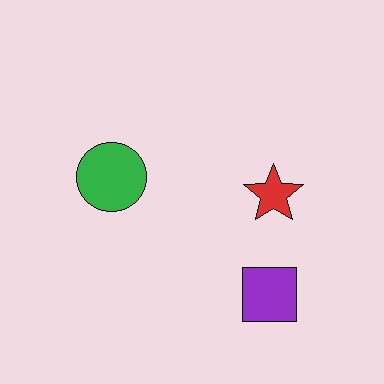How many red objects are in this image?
There is 1 red object.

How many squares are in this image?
There is 1 square.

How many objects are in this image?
There are 3 objects.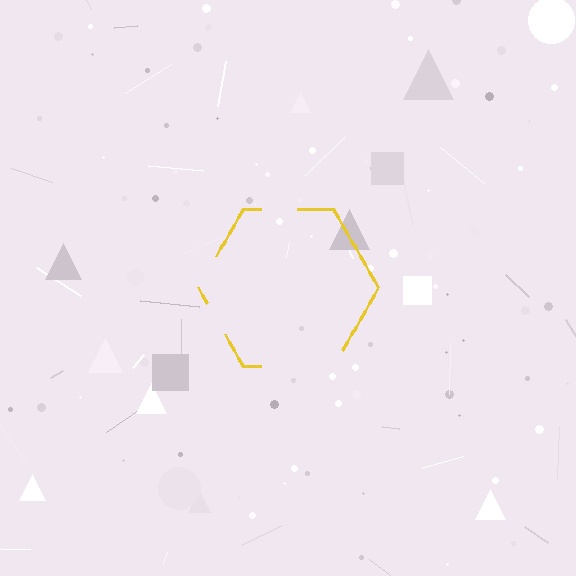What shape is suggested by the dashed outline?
The dashed outline suggests a hexagon.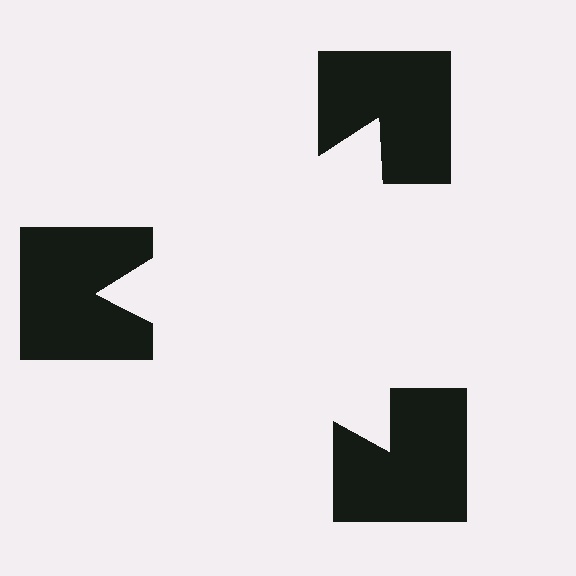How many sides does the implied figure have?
3 sides.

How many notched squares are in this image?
There are 3 — one at each vertex of the illusory triangle.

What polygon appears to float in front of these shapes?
An illusory triangle — its edges are inferred from the aligned wedge cuts in the notched squares, not physically drawn.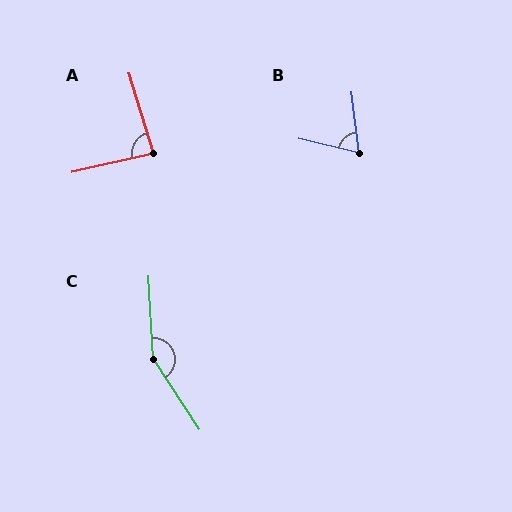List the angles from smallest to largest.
B (70°), A (86°), C (150°).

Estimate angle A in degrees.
Approximately 86 degrees.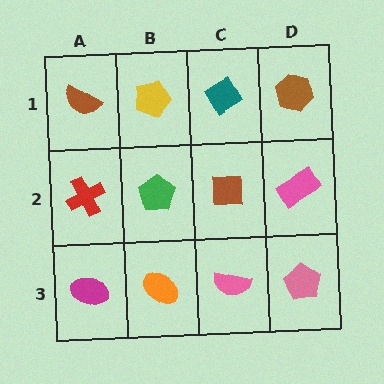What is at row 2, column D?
A pink rectangle.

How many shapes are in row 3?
4 shapes.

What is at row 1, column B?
A yellow pentagon.